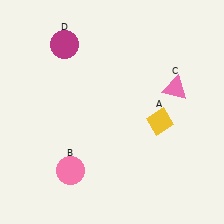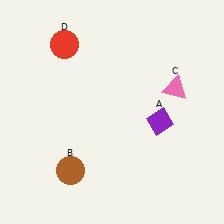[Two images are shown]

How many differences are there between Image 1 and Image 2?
There are 3 differences between the two images.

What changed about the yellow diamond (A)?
In Image 1, A is yellow. In Image 2, it changed to purple.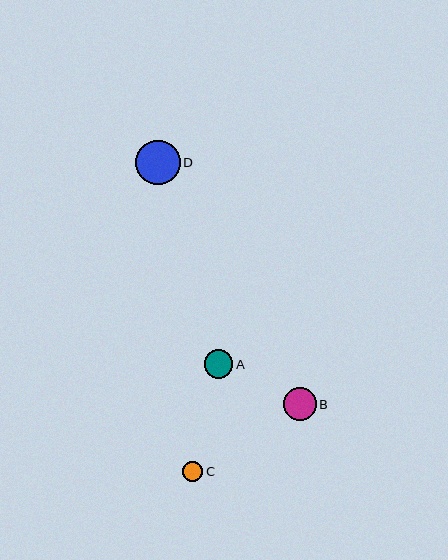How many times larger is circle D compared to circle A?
Circle D is approximately 1.6 times the size of circle A.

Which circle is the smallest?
Circle C is the smallest with a size of approximately 20 pixels.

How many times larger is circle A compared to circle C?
Circle A is approximately 1.4 times the size of circle C.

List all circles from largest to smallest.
From largest to smallest: D, B, A, C.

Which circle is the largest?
Circle D is the largest with a size of approximately 44 pixels.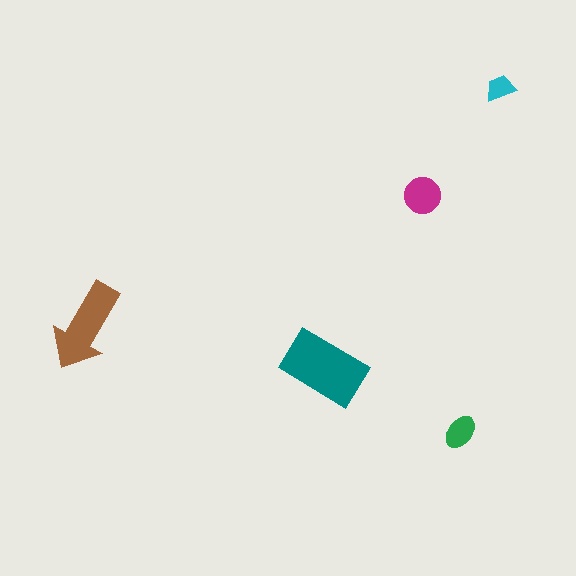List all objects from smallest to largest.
The cyan trapezoid, the green ellipse, the magenta circle, the brown arrow, the teal rectangle.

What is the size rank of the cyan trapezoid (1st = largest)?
5th.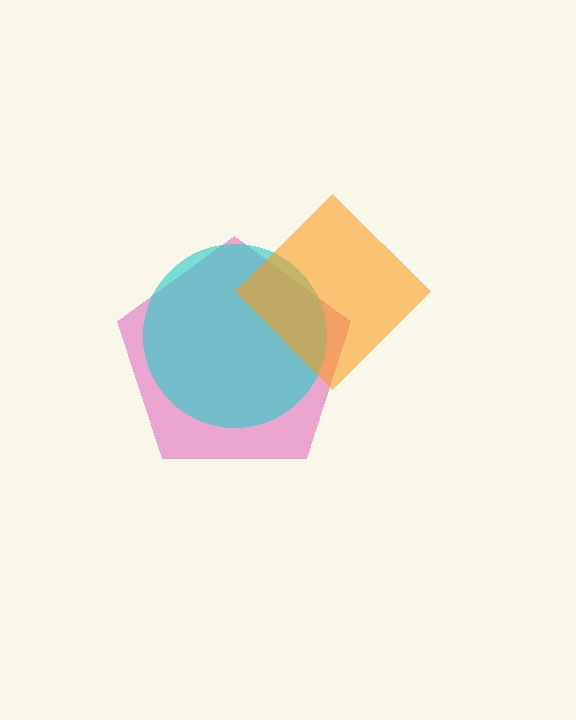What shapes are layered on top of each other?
The layered shapes are: a magenta pentagon, a cyan circle, an orange diamond.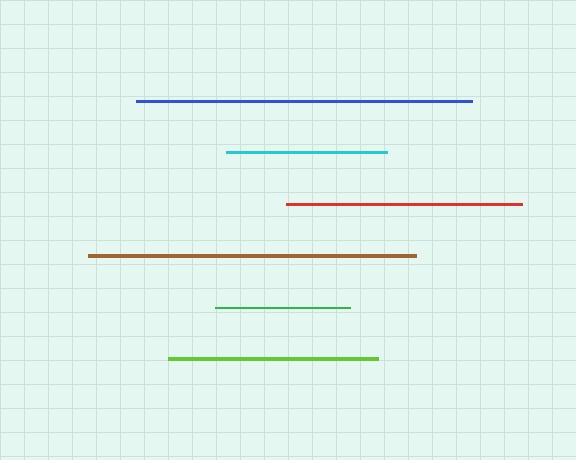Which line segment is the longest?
The blue line is the longest at approximately 336 pixels.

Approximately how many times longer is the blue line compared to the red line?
The blue line is approximately 1.4 times the length of the red line.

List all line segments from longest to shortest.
From longest to shortest: blue, brown, red, lime, cyan, green.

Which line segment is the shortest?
The green line is the shortest at approximately 135 pixels.